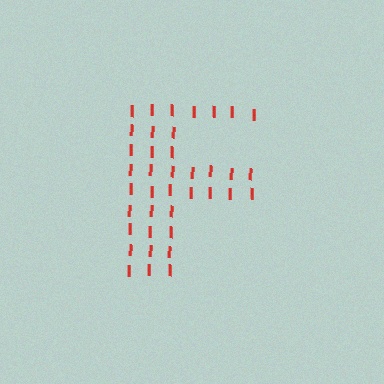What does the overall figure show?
The overall figure shows the letter F.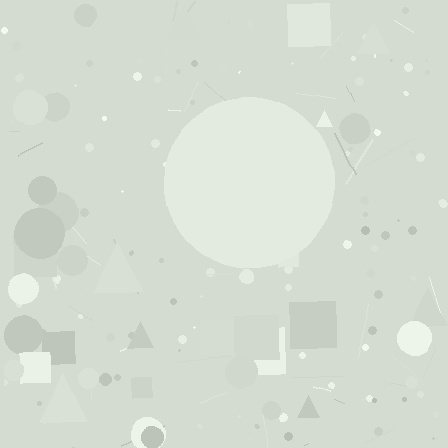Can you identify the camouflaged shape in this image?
The camouflaged shape is a circle.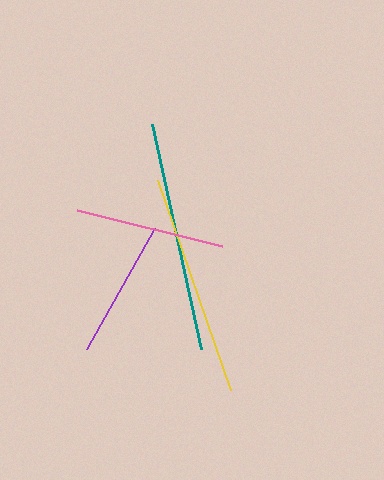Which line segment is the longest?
The teal line is the longest at approximately 230 pixels.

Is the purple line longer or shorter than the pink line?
The pink line is longer than the purple line.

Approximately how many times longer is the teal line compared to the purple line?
The teal line is approximately 1.6 times the length of the purple line.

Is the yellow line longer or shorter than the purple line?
The yellow line is longer than the purple line.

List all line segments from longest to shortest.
From longest to shortest: teal, yellow, pink, purple.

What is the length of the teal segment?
The teal segment is approximately 230 pixels long.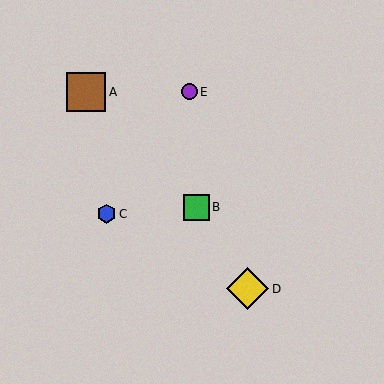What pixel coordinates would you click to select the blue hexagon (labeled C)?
Click at (106, 214) to select the blue hexagon C.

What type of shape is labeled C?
Shape C is a blue hexagon.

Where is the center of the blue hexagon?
The center of the blue hexagon is at (106, 214).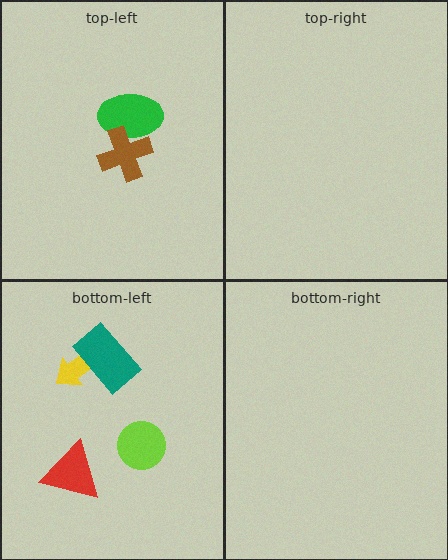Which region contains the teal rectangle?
The bottom-left region.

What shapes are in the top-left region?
The green ellipse, the brown cross.